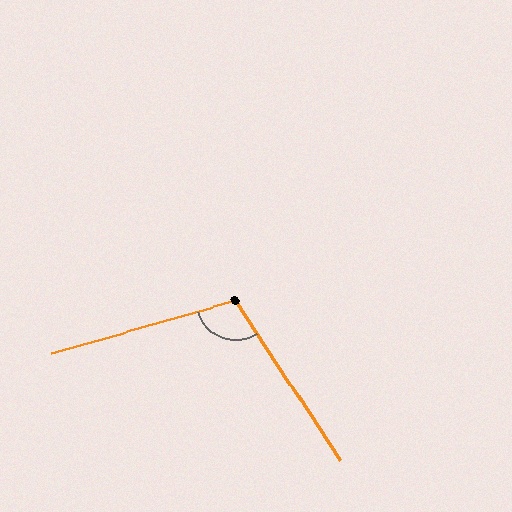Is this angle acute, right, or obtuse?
It is obtuse.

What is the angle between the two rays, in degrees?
Approximately 108 degrees.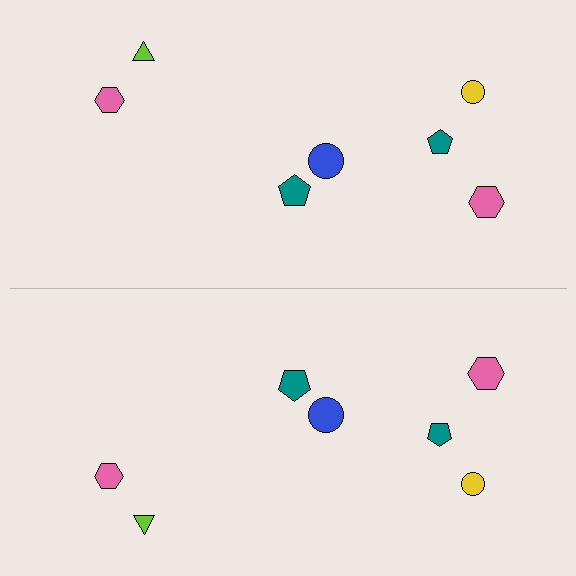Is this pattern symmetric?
Yes, this pattern has bilateral (reflection) symmetry.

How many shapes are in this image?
There are 14 shapes in this image.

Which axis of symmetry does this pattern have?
The pattern has a horizontal axis of symmetry running through the center of the image.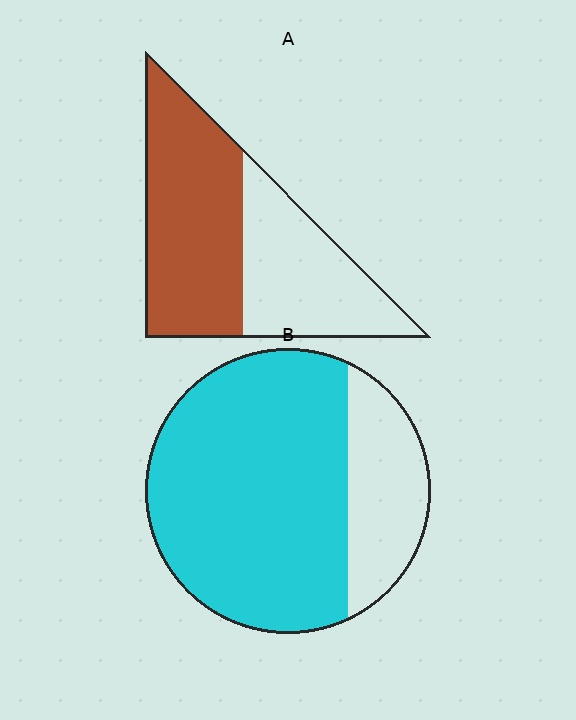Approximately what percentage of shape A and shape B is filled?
A is approximately 55% and B is approximately 75%.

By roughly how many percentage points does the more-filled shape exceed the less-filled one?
By roughly 20 percentage points (B over A).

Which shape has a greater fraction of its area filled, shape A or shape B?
Shape B.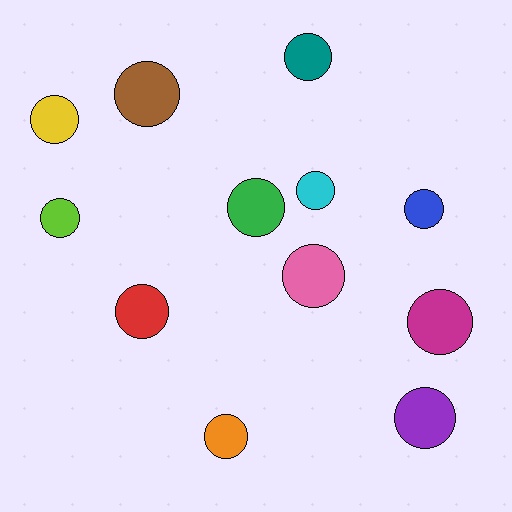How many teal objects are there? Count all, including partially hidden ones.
There is 1 teal object.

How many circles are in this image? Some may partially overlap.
There are 12 circles.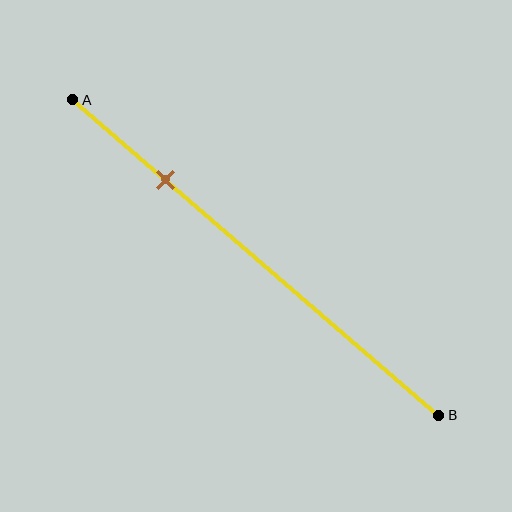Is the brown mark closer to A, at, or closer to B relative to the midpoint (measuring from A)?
The brown mark is closer to point A than the midpoint of segment AB.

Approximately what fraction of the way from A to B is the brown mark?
The brown mark is approximately 25% of the way from A to B.